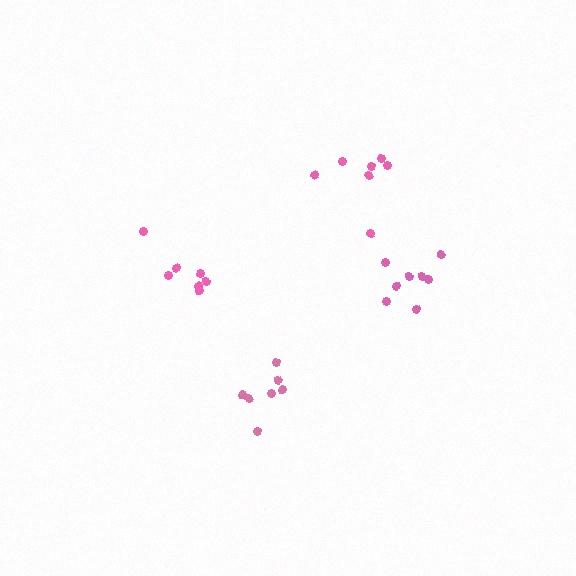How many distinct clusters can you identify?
There are 4 distinct clusters.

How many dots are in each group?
Group 1: 7 dots, Group 2: 7 dots, Group 3: 8 dots, Group 4: 7 dots (29 total).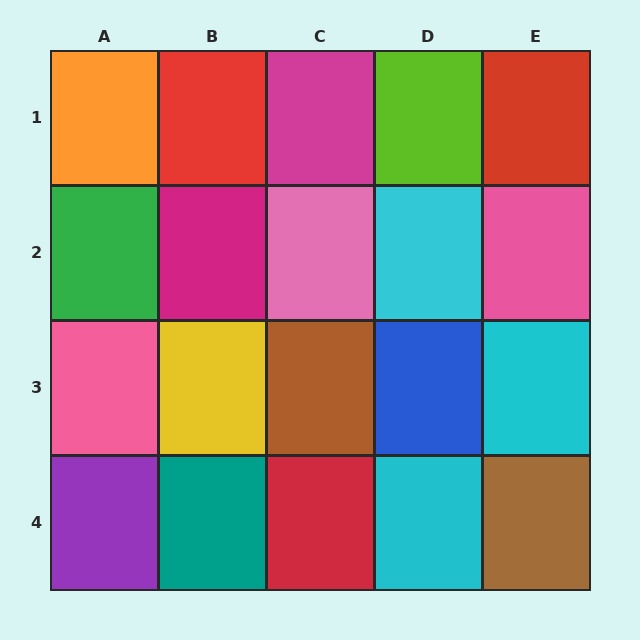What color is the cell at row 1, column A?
Orange.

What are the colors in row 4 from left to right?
Purple, teal, red, cyan, brown.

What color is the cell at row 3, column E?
Cyan.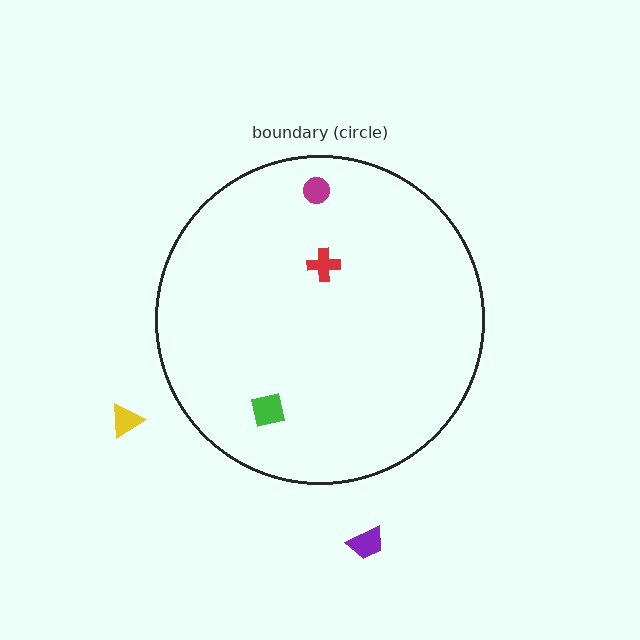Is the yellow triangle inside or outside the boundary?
Outside.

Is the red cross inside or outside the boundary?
Inside.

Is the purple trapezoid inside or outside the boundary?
Outside.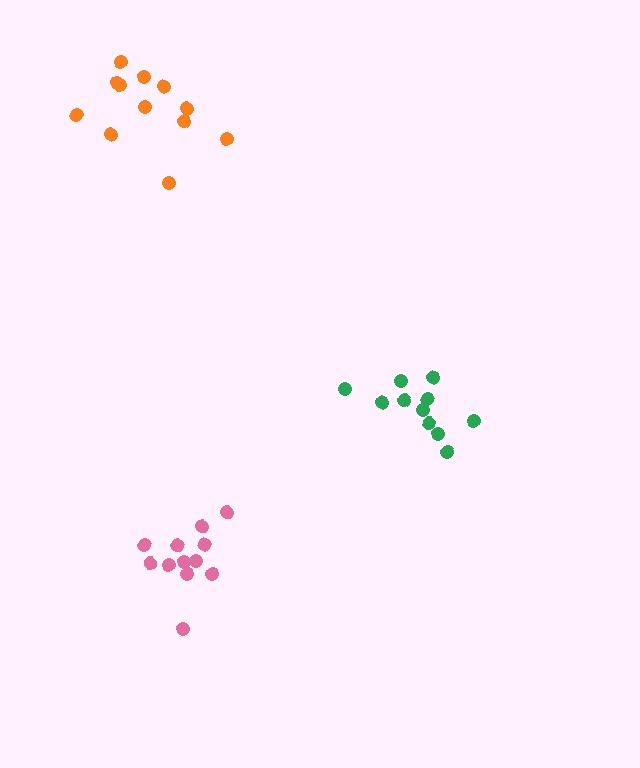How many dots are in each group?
Group 1: 11 dots, Group 2: 12 dots, Group 3: 12 dots (35 total).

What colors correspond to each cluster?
The clusters are colored: green, pink, orange.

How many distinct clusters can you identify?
There are 3 distinct clusters.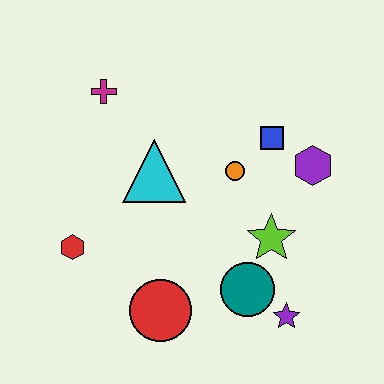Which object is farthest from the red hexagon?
The purple hexagon is farthest from the red hexagon.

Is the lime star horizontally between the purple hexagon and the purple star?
No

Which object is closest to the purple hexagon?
The blue square is closest to the purple hexagon.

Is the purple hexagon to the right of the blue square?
Yes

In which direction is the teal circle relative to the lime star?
The teal circle is below the lime star.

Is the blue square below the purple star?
No